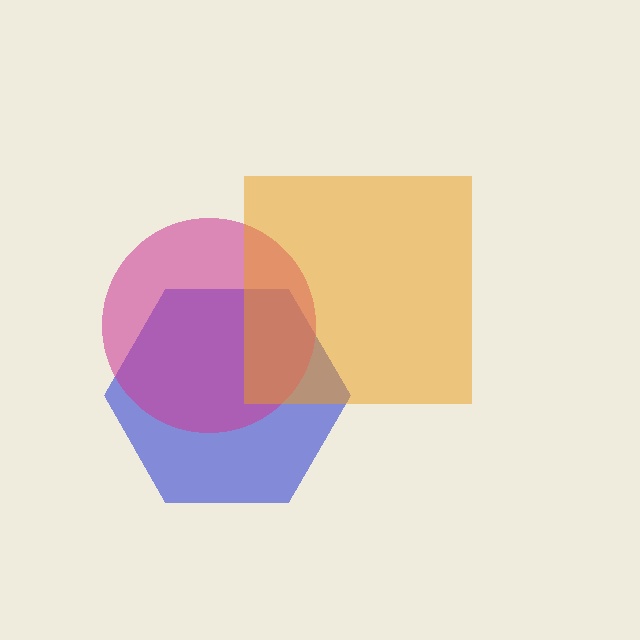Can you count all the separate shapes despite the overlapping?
Yes, there are 3 separate shapes.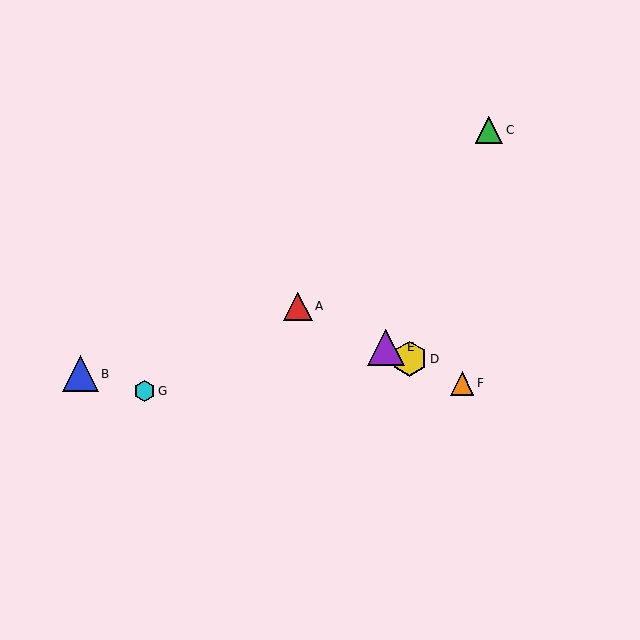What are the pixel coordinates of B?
Object B is at (80, 374).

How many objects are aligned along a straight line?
4 objects (A, D, E, F) are aligned along a straight line.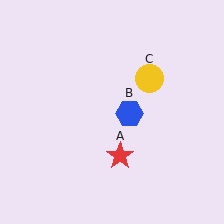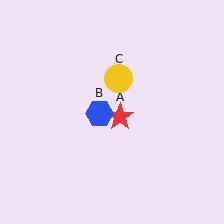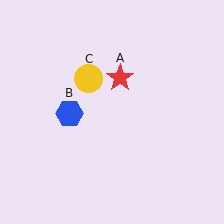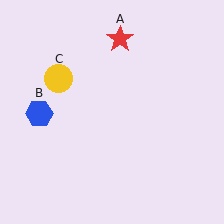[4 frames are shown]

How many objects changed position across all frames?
3 objects changed position: red star (object A), blue hexagon (object B), yellow circle (object C).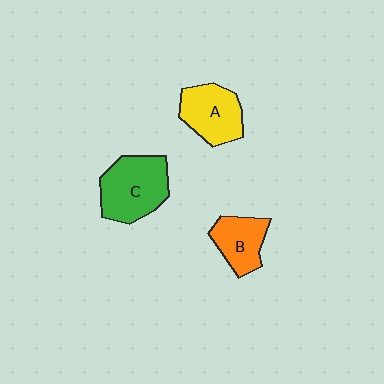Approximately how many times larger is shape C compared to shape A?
Approximately 1.3 times.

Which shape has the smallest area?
Shape B (orange).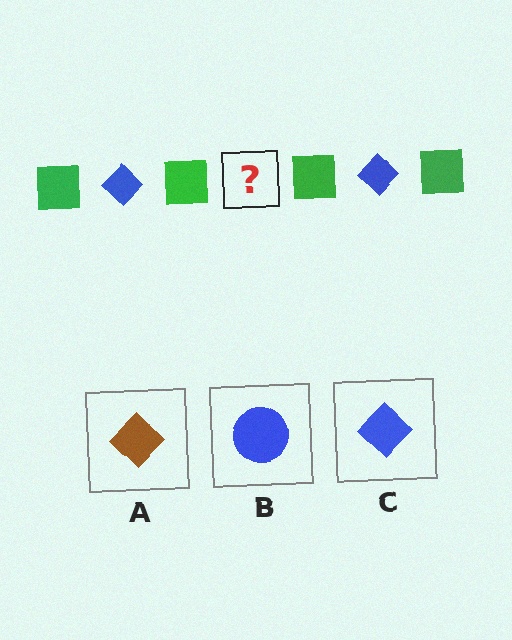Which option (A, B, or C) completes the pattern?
C.